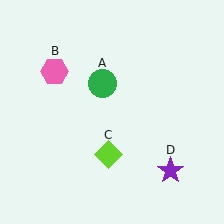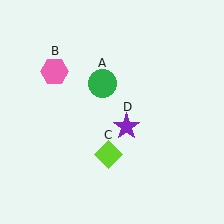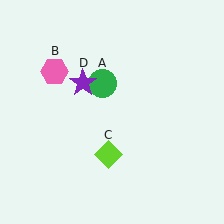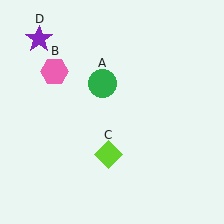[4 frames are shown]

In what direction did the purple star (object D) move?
The purple star (object D) moved up and to the left.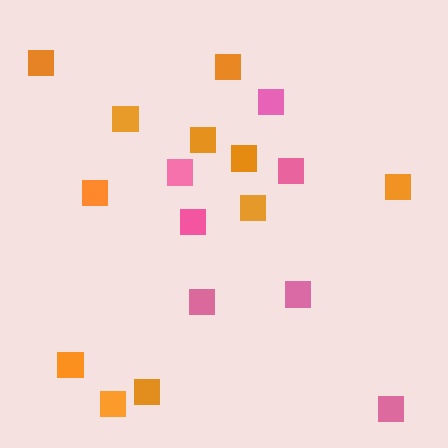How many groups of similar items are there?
There are 2 groups: one group of pink squares (7) and one group of orange squares (11).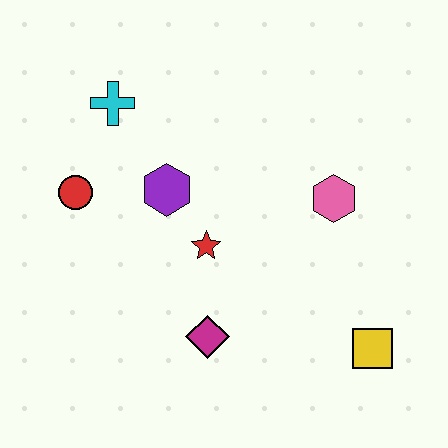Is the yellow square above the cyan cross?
No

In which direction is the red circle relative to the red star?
The red circle is to the left of the red star.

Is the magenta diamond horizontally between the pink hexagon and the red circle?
Yes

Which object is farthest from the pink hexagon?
The red circle is farthest from the pink hexagon.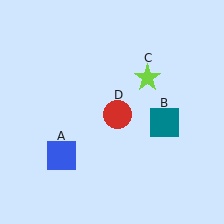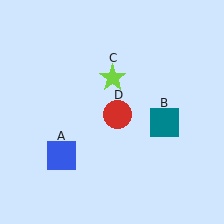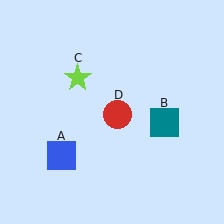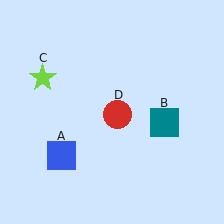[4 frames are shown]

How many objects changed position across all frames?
1 object changed position: lime star (object C).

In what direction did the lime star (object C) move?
The lime star (object C) moved left.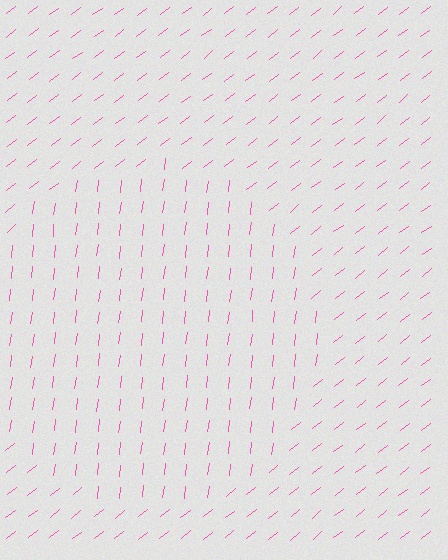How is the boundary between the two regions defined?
The boundary is defined purely by a change in line orientation (approximately 45 degrees difference). All lines are the same color and thickness.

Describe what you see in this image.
The image is filled with small pink line segments. A circle region in the image has lines oriented differently from the surrounding lines, creating a visible texture boundary.